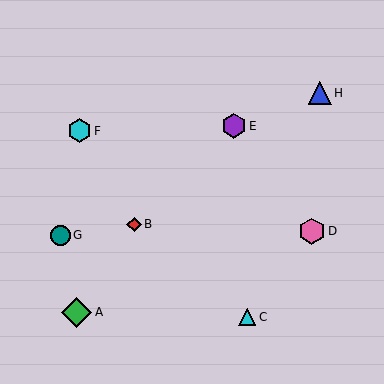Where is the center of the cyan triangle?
The center of the cyan triangle is at (247, 317).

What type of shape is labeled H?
Shape H is a blue triangle.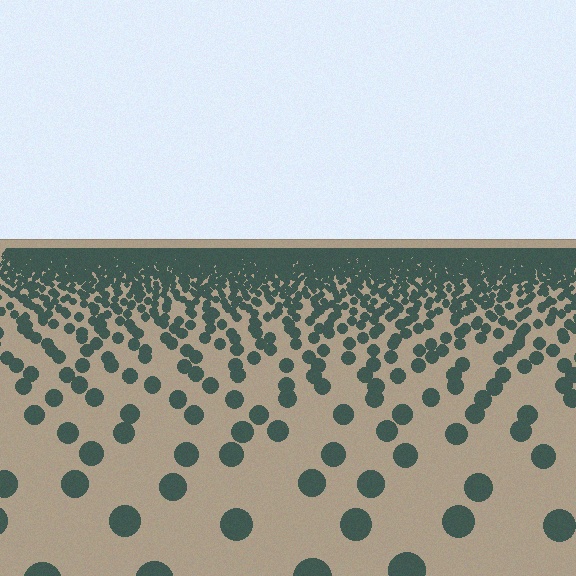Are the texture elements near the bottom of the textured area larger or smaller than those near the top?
Larger. Near the bottom, elements are closer to the viewer and appear at a bigger on-screen size.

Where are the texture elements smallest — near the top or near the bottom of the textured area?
Near the top.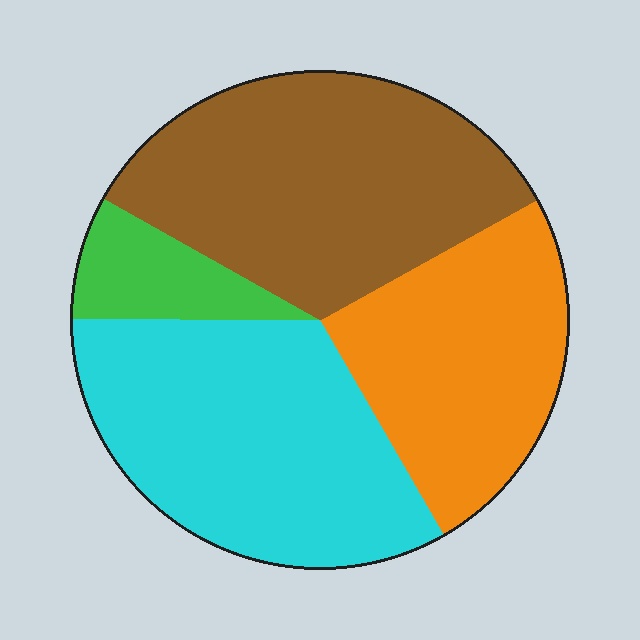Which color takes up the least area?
Green, at roughly 10%.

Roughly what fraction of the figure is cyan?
Cyan takes up about one third (1/3) of the figure.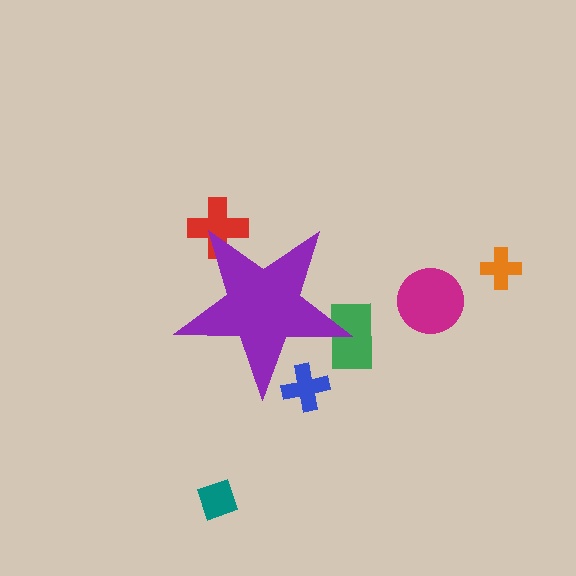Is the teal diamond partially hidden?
No, the teal diamond is fully visible.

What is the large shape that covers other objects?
A purple star.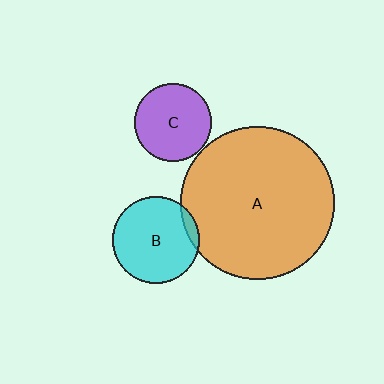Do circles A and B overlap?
Yes.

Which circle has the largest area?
Circle A (orange).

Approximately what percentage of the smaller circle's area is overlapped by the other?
Approximately 5%.